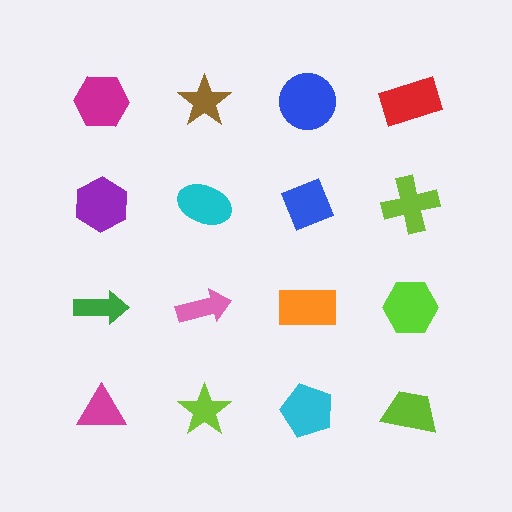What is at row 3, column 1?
A green arrow.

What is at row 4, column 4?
A lime trapezoid.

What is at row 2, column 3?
A blue diamond.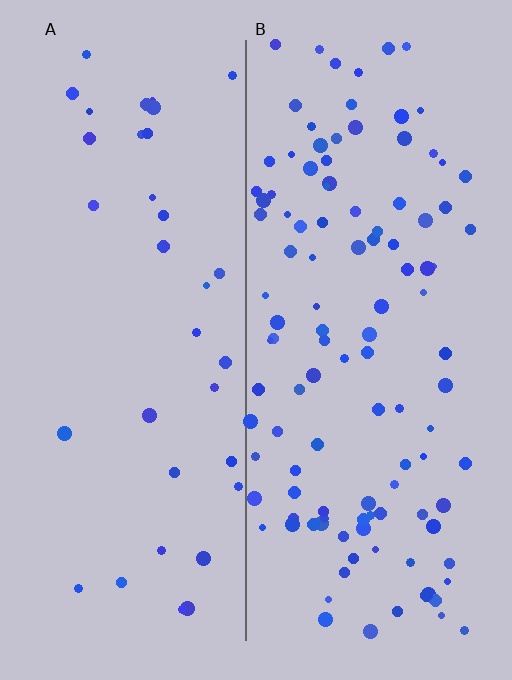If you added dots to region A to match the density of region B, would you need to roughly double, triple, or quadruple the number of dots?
Approximately triple.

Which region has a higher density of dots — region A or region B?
B (the right).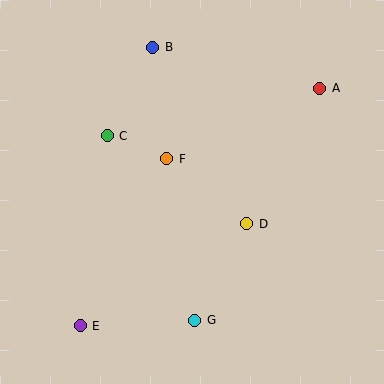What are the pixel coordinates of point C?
Point C is at (107, 136).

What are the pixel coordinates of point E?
Point E is at (80, 326).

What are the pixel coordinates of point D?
Point D is at (247, 224).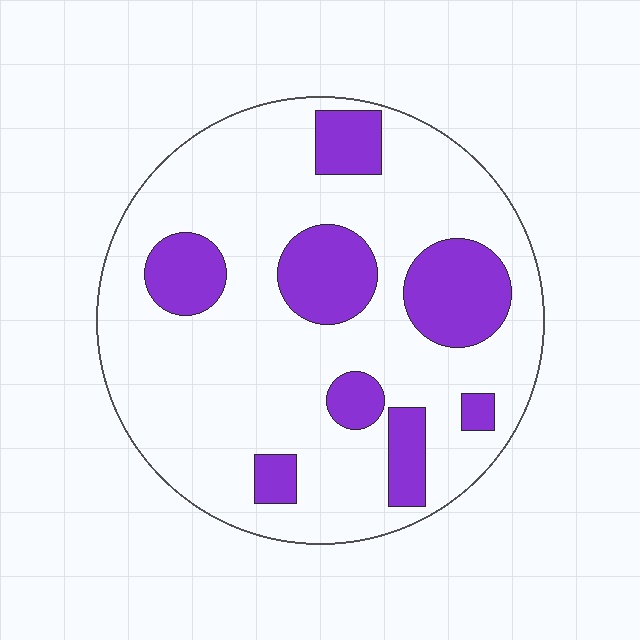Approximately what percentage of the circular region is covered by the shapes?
Approximately 25%.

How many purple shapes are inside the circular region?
8.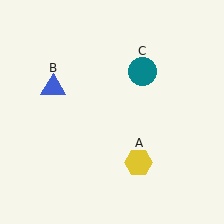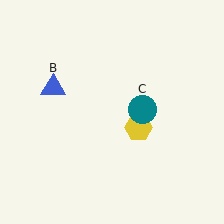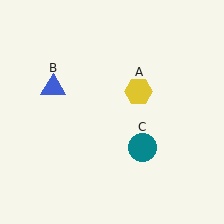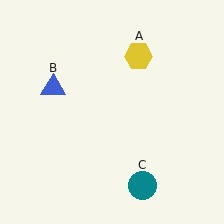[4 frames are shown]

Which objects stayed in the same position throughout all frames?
Blue triangle (object B) remained stationary.